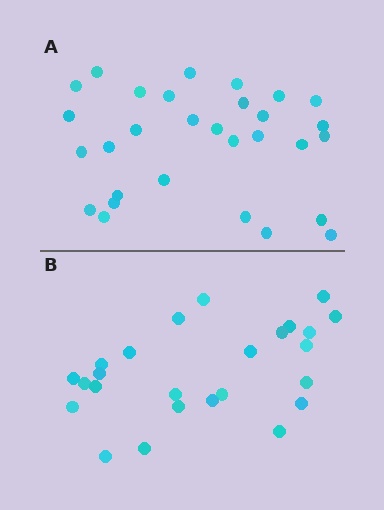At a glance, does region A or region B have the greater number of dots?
Region A (the top region) has more dots.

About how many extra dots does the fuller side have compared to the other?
Region A has about 5 more dots than region B.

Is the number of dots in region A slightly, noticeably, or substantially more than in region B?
Region A has only slightly more — the two regions are fairly close. The ratio is roughly 1.2 to 1.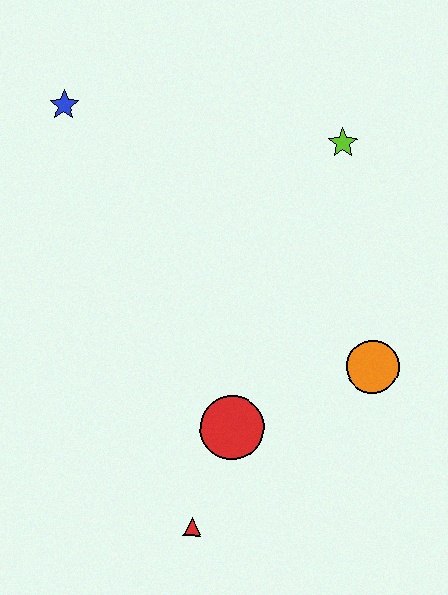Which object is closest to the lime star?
The orange circle is closest to the lime star.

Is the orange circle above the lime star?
No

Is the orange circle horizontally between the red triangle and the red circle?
No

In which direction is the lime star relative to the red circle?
The lime star is above the red circle.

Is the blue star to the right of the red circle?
No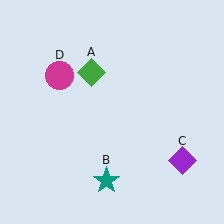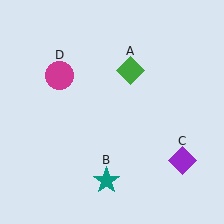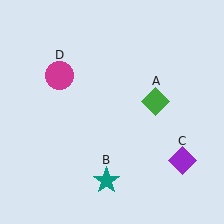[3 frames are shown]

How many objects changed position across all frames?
1 object changed position: green diamond (object A).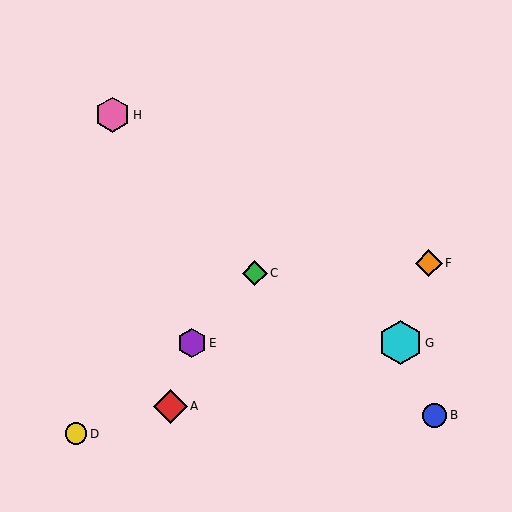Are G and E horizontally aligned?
Yes, both are at y≈343.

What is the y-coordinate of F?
Object F is at y≈263.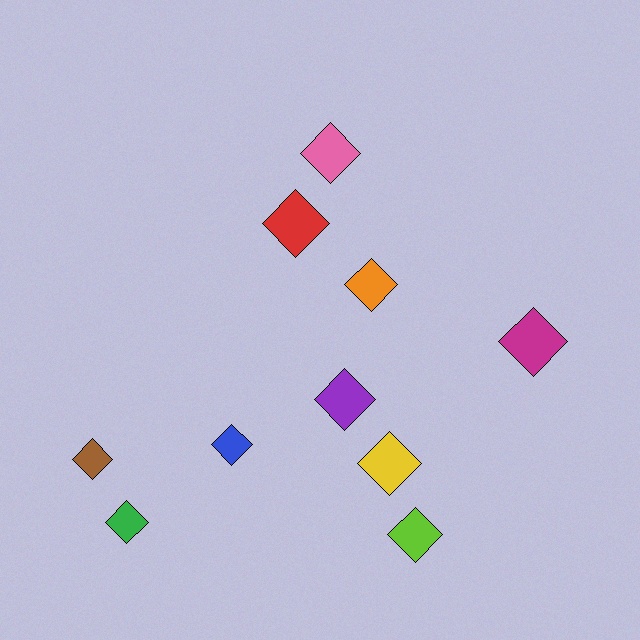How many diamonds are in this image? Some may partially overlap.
There are 10 diamonds.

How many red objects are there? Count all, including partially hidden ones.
There is 1 red object.